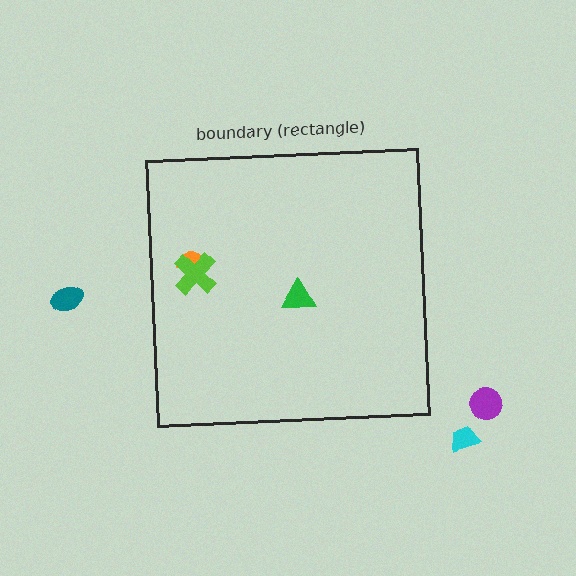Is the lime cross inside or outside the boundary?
Inside.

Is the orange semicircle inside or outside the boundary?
Inside.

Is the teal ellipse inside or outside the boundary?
Outside.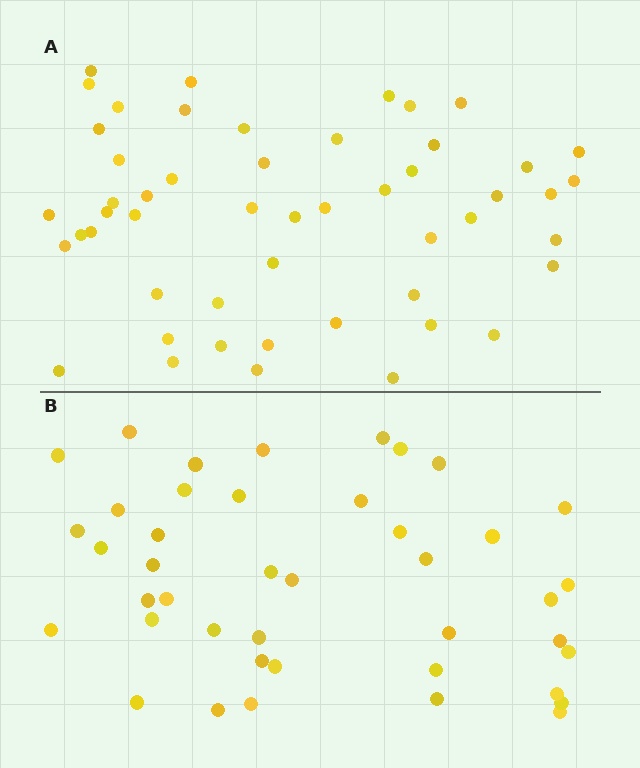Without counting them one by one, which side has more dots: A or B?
Region A (the top region) has more dots.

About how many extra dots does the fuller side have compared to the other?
Region A has roughly 8 or so more dots than region B.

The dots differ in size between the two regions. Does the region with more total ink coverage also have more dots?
No. Region B has more total ink coverage because its dots are larger, but region A actually contains more individual dots. Total area can be misleading — the number of items is what matters here.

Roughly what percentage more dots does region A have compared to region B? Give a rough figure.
About 20% more.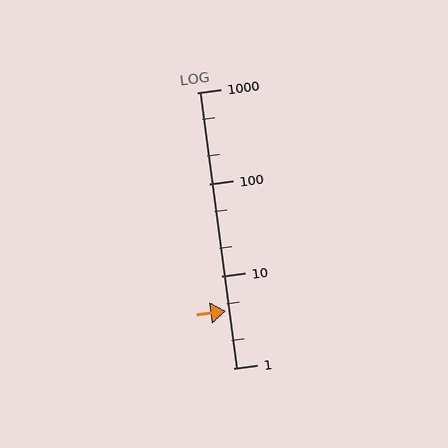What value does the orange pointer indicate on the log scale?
The pointer indicates approximately 4.2.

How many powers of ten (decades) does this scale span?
The scale spans 3 decades, from 1 to 1000.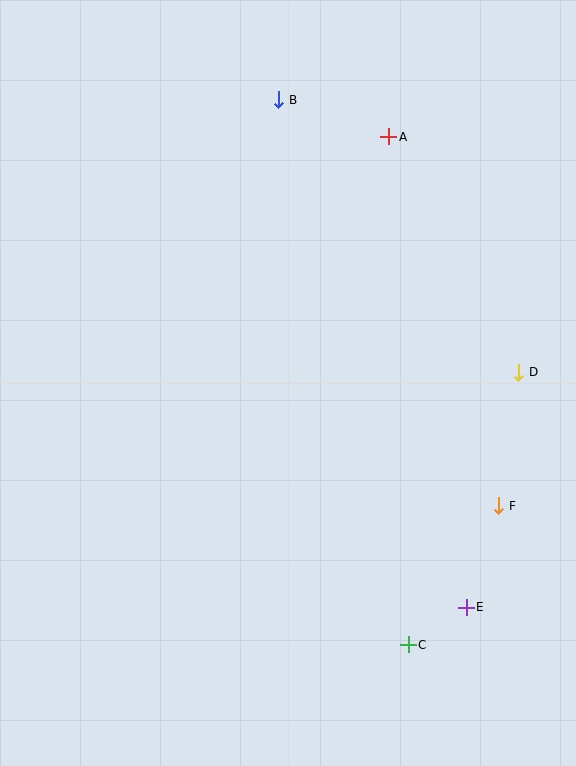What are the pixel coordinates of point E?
Point E is at (466, 607).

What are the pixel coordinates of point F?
Point F is at (499, 506).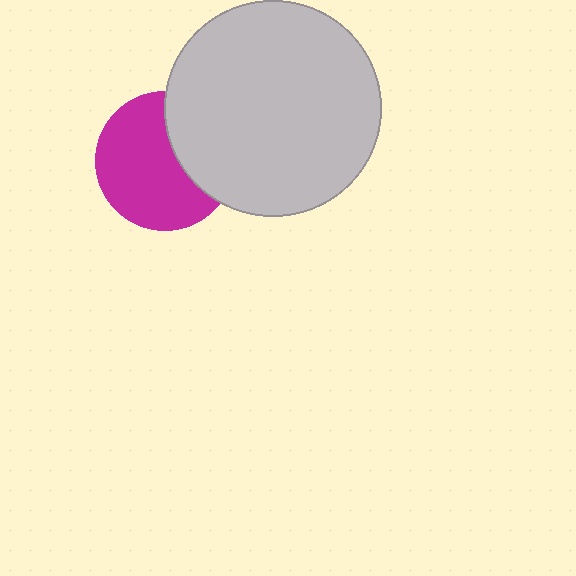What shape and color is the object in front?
The object in front is a light gray circle.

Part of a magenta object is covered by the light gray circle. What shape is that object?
It is a circle.